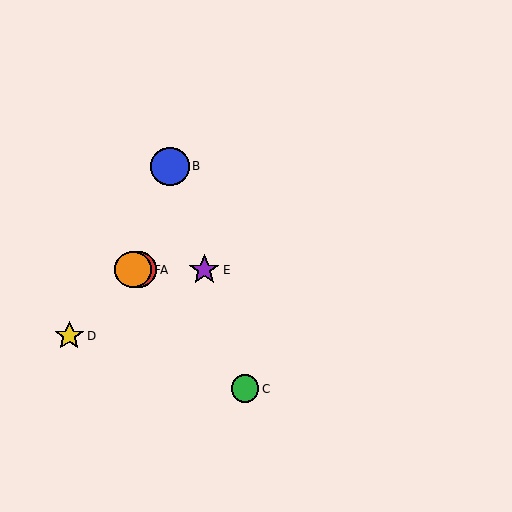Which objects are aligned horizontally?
Objects A, E, F are aligned horizontally.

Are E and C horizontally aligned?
No, E is at y≈270 and C is at y≈389.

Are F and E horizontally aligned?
Yes, both are at y≈270.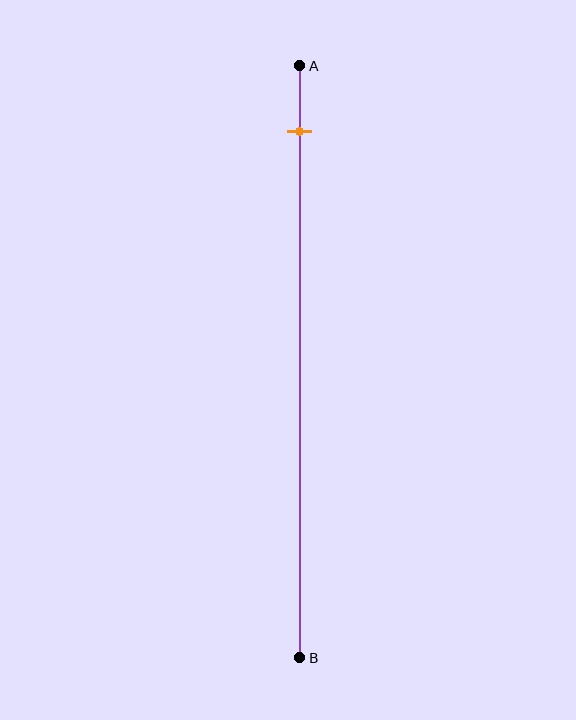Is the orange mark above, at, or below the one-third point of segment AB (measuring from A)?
The orange mark is above the one-third point of segment AB.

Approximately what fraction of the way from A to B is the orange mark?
The orange mark is approximately 10% of the way from A to B.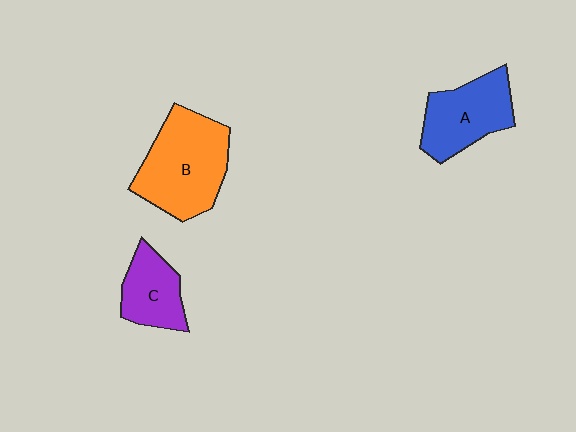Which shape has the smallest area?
Shape C (purple).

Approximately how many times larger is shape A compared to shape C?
Approximately 1.4 times.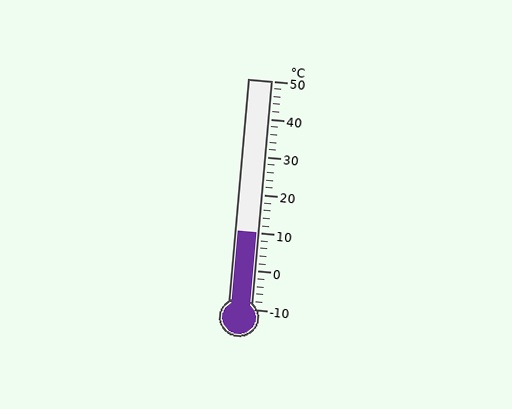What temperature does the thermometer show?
The thermometer shows approximately 10°C.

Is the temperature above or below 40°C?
The temperature is below 40°C.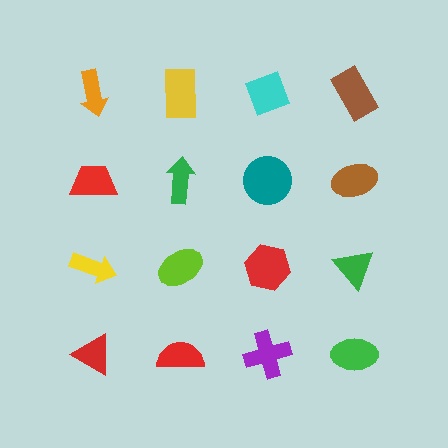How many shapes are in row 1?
4 shapes.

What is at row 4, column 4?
A green ellipse.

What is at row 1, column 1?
An orange arrow.